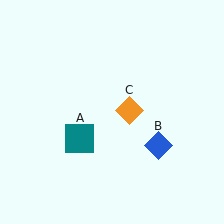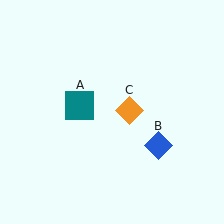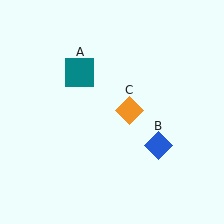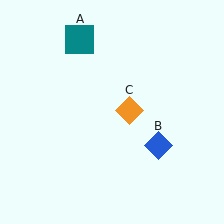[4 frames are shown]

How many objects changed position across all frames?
1 object changed position: teal square (object A).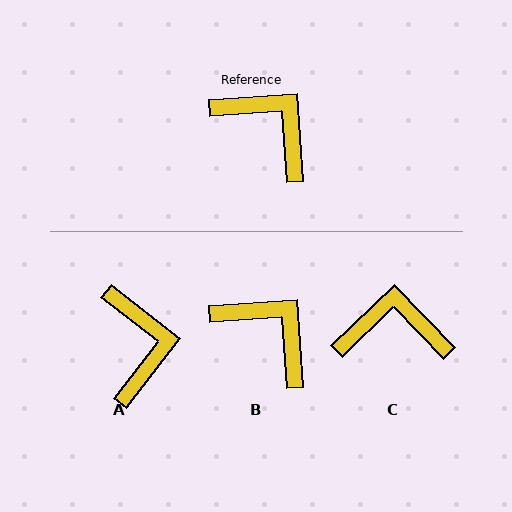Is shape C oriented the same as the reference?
No, it is off by about 40 degrees.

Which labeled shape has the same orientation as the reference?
B.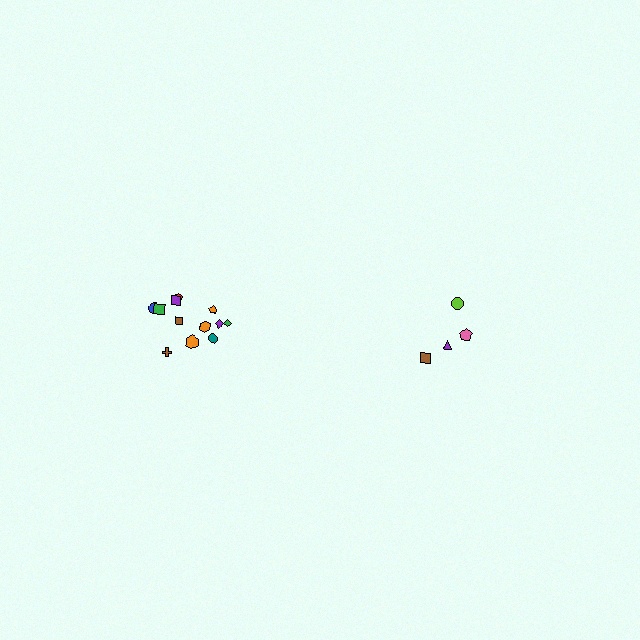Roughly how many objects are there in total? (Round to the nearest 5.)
Roughly 15 objects in total.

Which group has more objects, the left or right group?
The left group.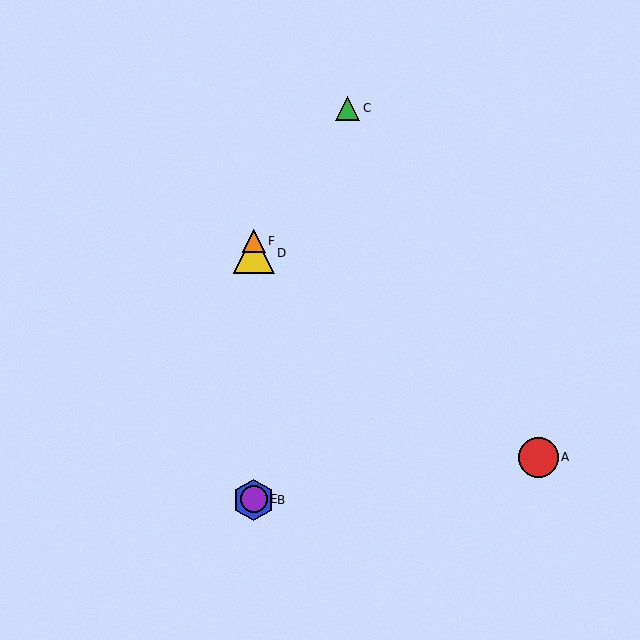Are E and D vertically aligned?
Yes, both are at x≈254.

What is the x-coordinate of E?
Object E is at x≈254.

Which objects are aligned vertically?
Objects B, D, E, F are aligned vertically.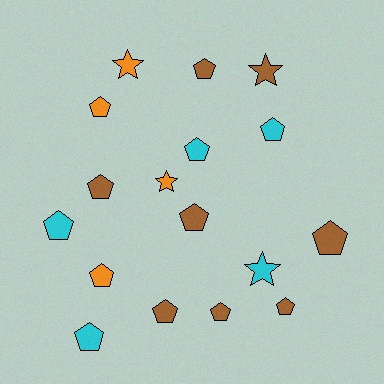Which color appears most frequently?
Brown, with 8 objects.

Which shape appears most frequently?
Pentagon, with 13 objects.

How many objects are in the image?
There are 17 objects.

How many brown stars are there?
There is 1 brown star.